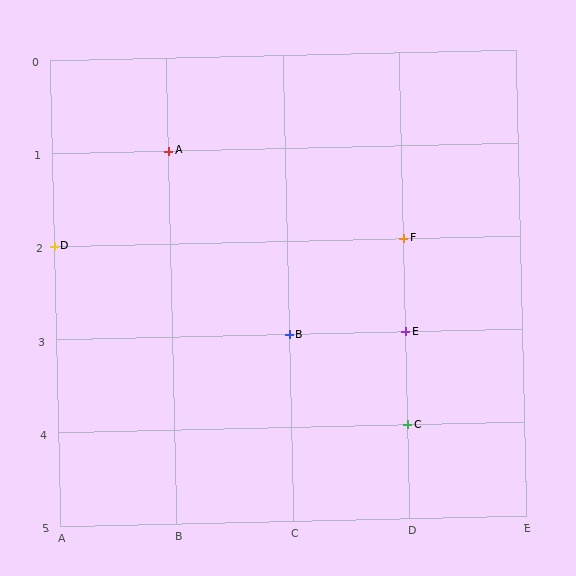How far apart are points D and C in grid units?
Points D and C are 3 columns and 2 rows apart (about 3.6 grid units diagonally).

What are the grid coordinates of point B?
Point B is at grid coordinates (C, 3).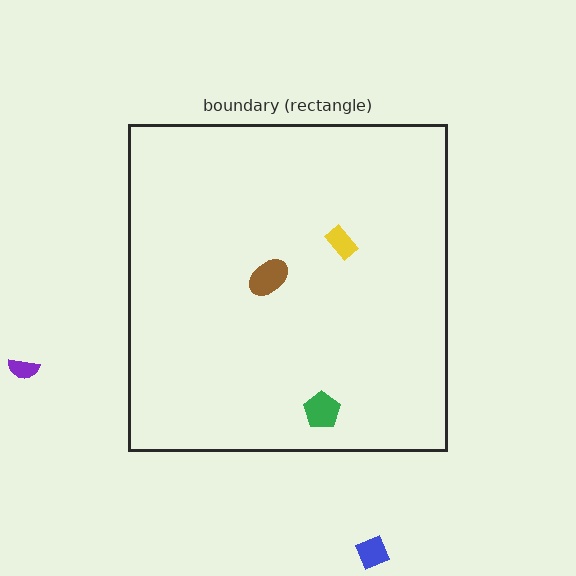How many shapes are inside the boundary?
3 inside, 2 outside.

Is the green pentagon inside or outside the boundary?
Inside.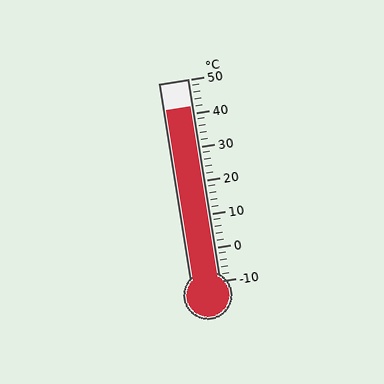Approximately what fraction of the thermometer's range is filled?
The thermometer is filled to approximately 85% of its range.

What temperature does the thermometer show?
The thermometer shows approximately 42°C.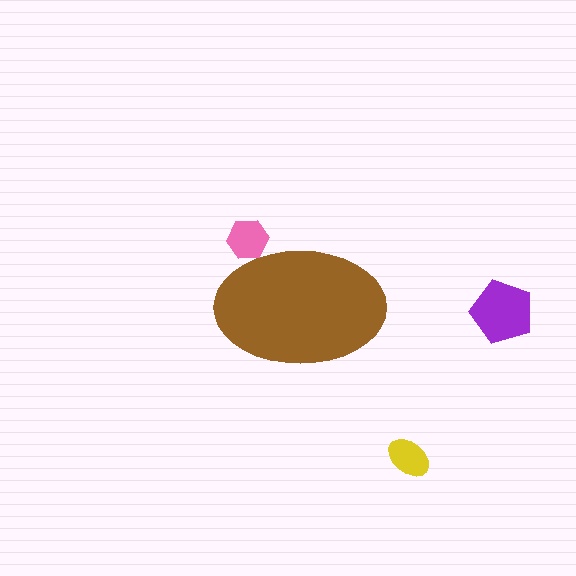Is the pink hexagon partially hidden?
Yes, the pink hexagon is partially hidden behind the brown ellipse.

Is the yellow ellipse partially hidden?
No, the yellow ellipse is fully visible.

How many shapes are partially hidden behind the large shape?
1 shape is partially hidden.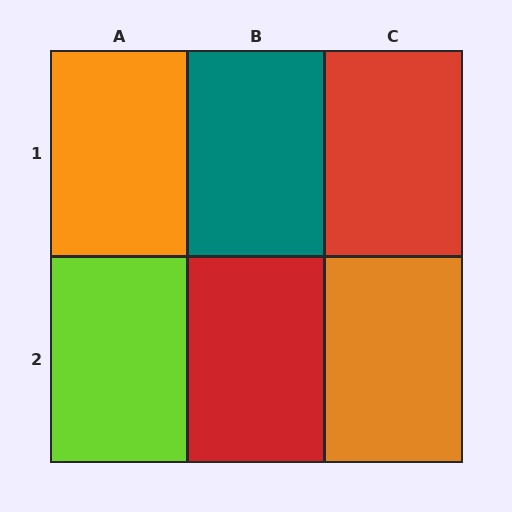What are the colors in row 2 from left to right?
Lime, red, orange.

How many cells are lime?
1 cell is lime.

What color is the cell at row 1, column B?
Teal.